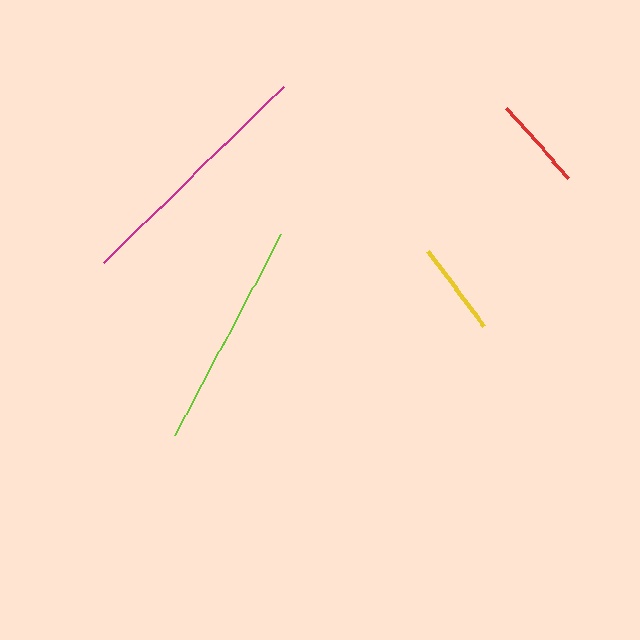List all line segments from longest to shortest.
From longest to shortest: magenta, lime, red, yellow.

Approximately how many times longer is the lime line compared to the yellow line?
The lime line is approximately 2.5 times the length of the yellow line.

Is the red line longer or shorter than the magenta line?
The magenta line is longer than the red line.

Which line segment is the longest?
The magenta line is the longest at approximately 251 pixels.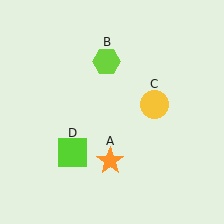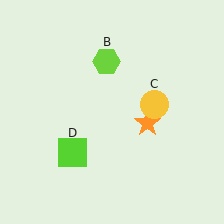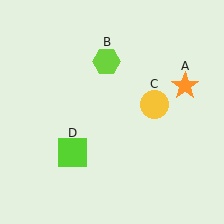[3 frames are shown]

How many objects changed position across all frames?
1 object changed position: orange star (object A).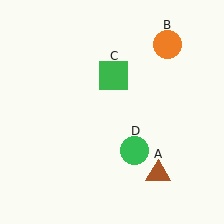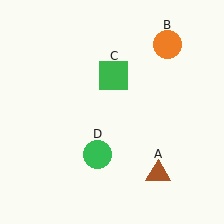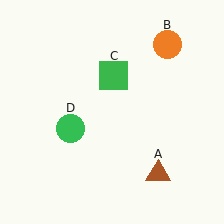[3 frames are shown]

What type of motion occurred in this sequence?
The green circle (object D) rotated clockwise around the center of the scene.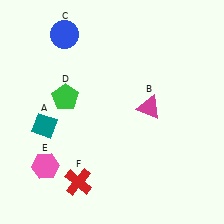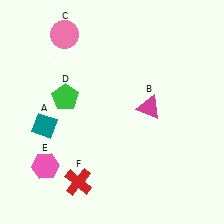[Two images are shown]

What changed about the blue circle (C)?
In Image 1, C is blue. In Image 2, it changed to pink.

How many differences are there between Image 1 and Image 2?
There is 1 difference between the two images.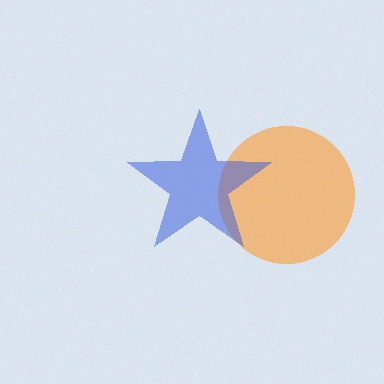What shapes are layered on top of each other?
The layered shapes are: an orange circle, a blue star.